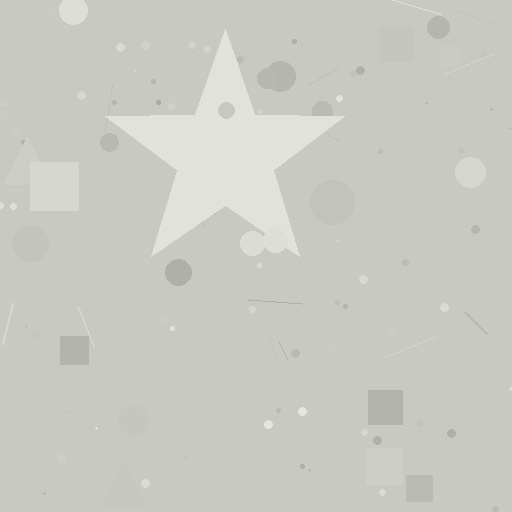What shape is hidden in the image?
A star is hidden in the image.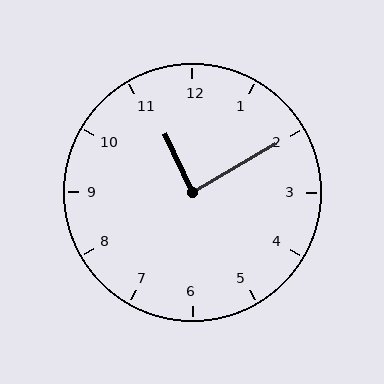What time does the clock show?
11:10.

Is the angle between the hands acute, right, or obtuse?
It is right.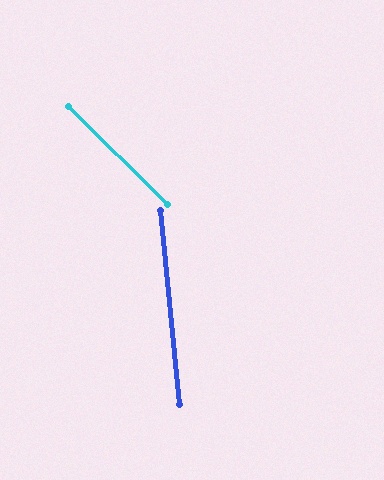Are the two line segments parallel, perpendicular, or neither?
Neither parallel nor perpendicular — they differ by about 40°.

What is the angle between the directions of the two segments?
Approximately 40 degrees.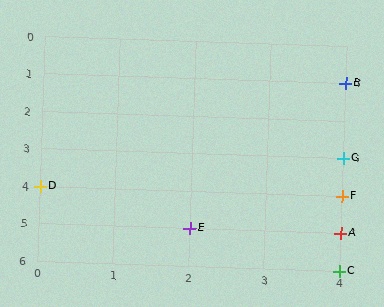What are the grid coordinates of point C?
Point C is at grid coordinates (4, 6).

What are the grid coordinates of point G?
Point G is at grid coordinates (4, 3).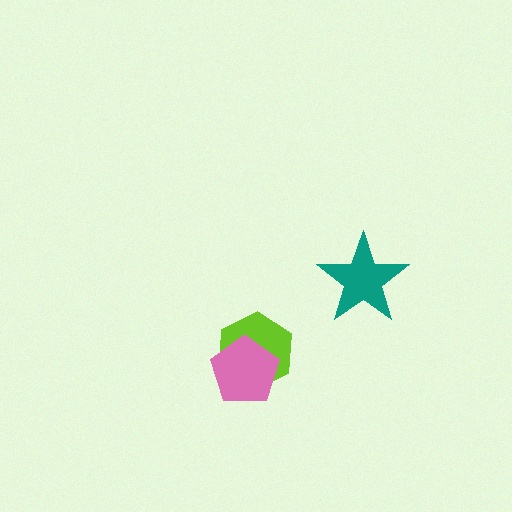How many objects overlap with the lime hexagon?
1 object overlaps with the lime hexagon.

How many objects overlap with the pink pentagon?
1 object overlaps with the pink pentagon.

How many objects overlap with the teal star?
0 objects overlap with the teal star.